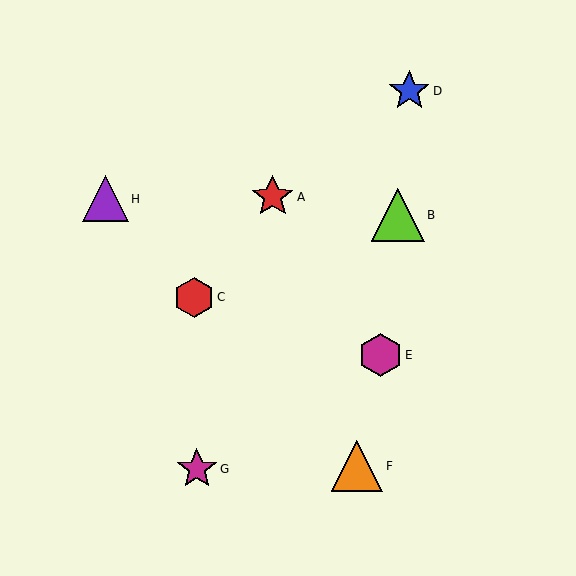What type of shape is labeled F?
Shape F is an orange triangle.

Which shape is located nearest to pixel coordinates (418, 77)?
The blue star (labeled D) at (409, 91) is nearest to that location.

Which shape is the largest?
The lime triangle (labeled B) is the largest.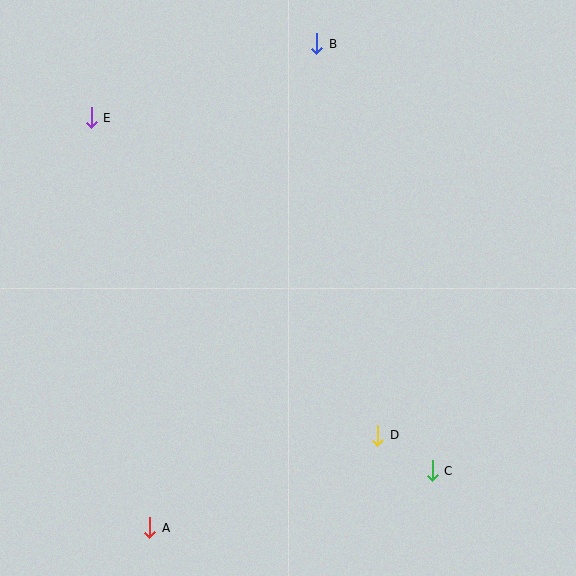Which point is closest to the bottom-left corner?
Point A is closest to the bottom-left corner.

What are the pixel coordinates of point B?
Point B is at (317, 44).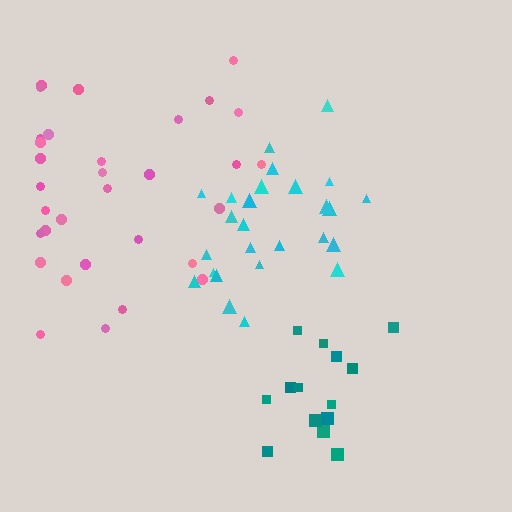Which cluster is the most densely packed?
Teal.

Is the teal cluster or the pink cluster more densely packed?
Teal.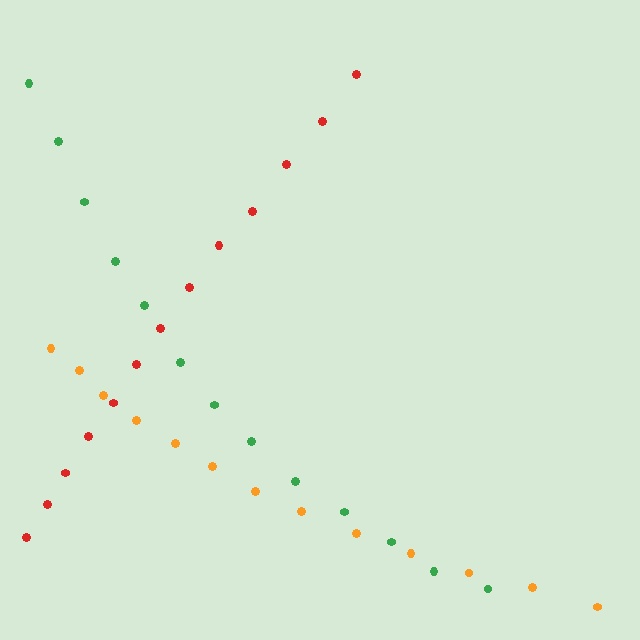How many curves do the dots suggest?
There are 3 distinct paths.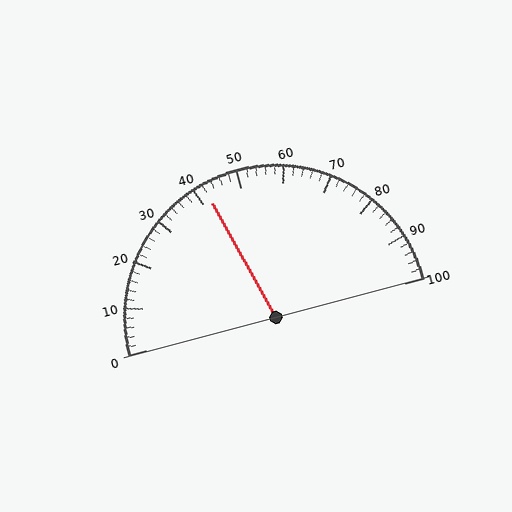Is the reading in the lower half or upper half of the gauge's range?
The reading is in the lower half of the range (0 to 100).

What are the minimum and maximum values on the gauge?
The gauge ranges from 0 to 100.